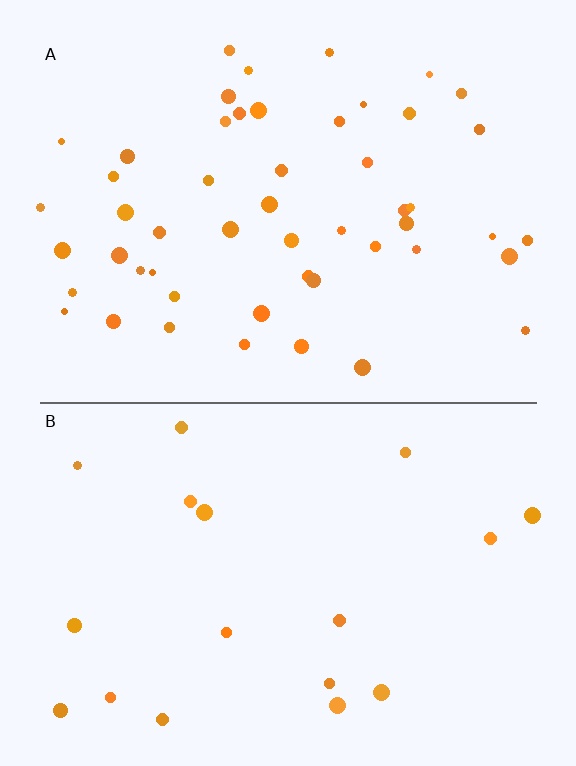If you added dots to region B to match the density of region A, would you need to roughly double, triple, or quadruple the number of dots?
Approximately triple.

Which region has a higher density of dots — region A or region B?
A (the top).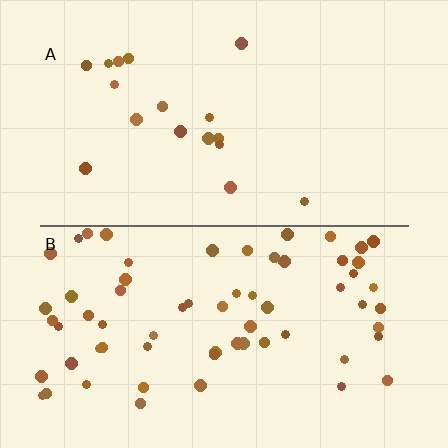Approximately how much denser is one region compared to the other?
Approximately 3.7× — region B over region A.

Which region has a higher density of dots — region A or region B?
B (the bottom).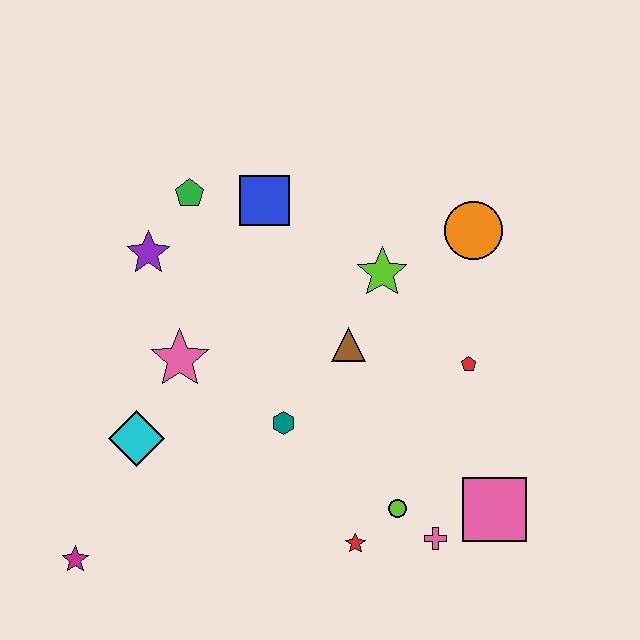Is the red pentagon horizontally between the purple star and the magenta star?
No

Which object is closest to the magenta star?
The cyan diamond is closest to the magenta star.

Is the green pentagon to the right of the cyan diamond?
Yes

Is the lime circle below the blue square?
Yes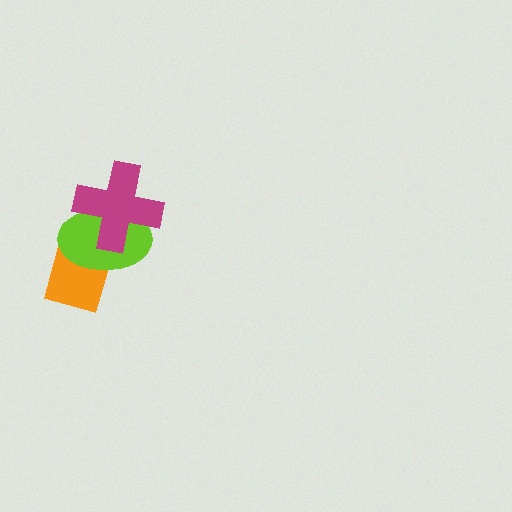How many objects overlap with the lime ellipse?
2 objects overlap with the lime ellipse.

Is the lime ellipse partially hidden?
Yes, it is partially covered by another shape.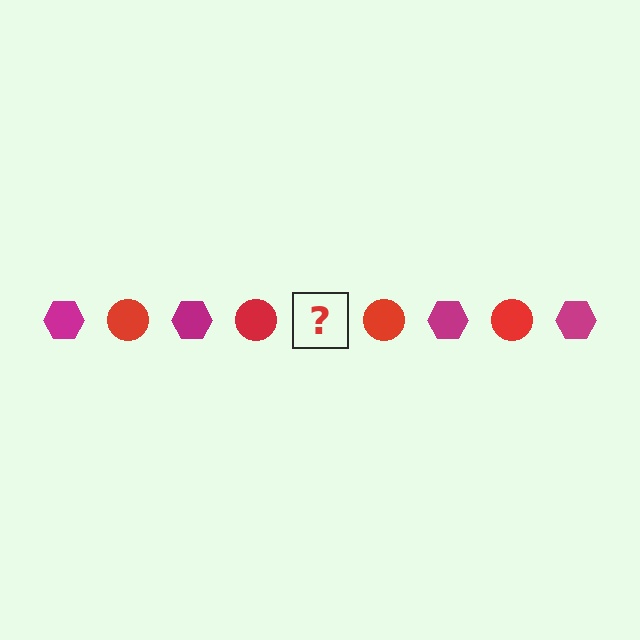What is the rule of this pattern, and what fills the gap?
The rule is that the pattern alternates between magenta hexagon and red circle. The gap should be filled with a magenta hexagon.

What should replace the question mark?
The question mark should be replaced with a magenta hexagon.